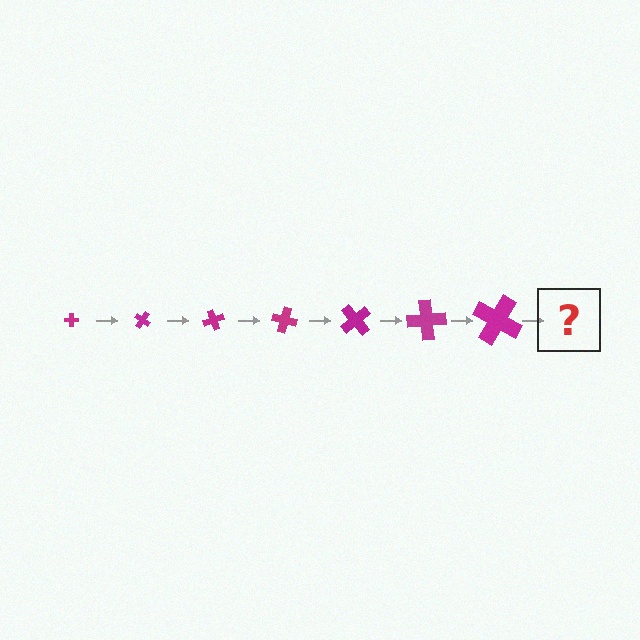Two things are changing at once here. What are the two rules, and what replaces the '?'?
The two rules are that the cross grows larger each step and it rotates 35 degrees each step. The '?' should be a cross, larger than the previous one and rotated 245 degrees from the start.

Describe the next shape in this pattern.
It should be a cross, larger than the previous one and rotated 245 degrees from the start.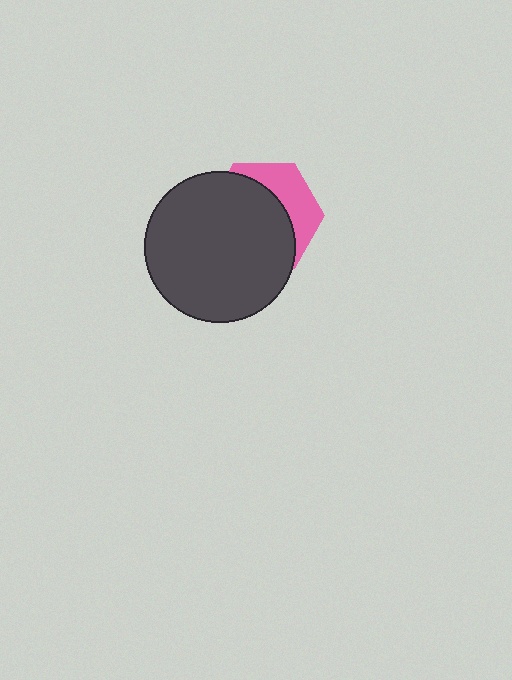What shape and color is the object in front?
The object in front is a dark gray circle.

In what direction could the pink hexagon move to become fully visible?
The pink hexagon could move toward the upper-right. That would shift it out from behind the dark gray circle entirely.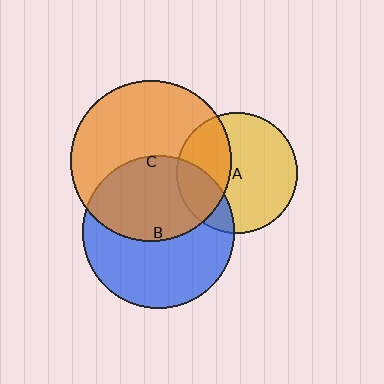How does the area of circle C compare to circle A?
Approximately 1.8 times.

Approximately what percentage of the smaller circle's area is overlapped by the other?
Approximately 20%.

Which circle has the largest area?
Circle C (orange).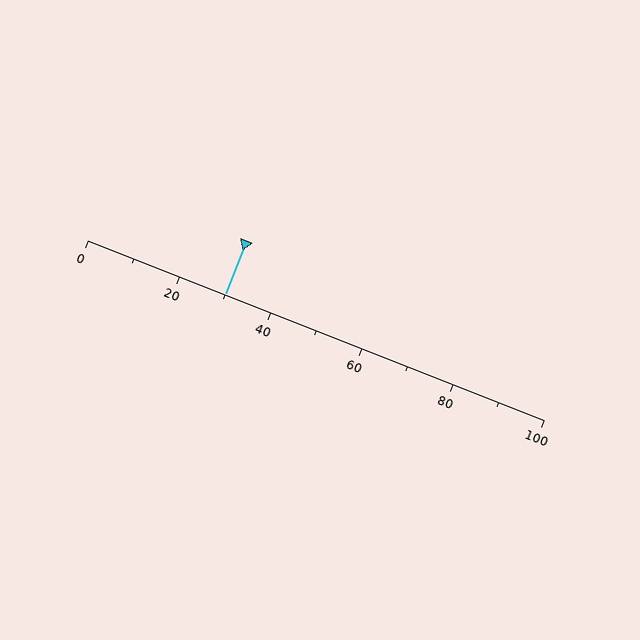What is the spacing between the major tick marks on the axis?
The major ticks are spaced 20 apart.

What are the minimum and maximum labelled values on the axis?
The axis runs from 0 to 100.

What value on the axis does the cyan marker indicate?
The marker indicates approximately 30.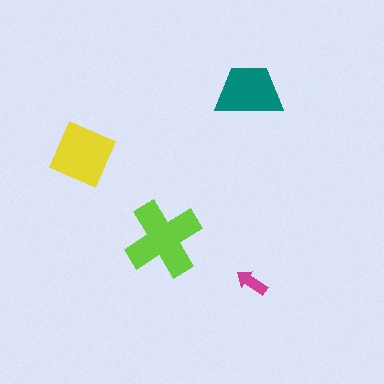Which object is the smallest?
The magenta arrow.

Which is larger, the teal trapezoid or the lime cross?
The lime cross.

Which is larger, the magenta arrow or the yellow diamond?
The yellow diamond.